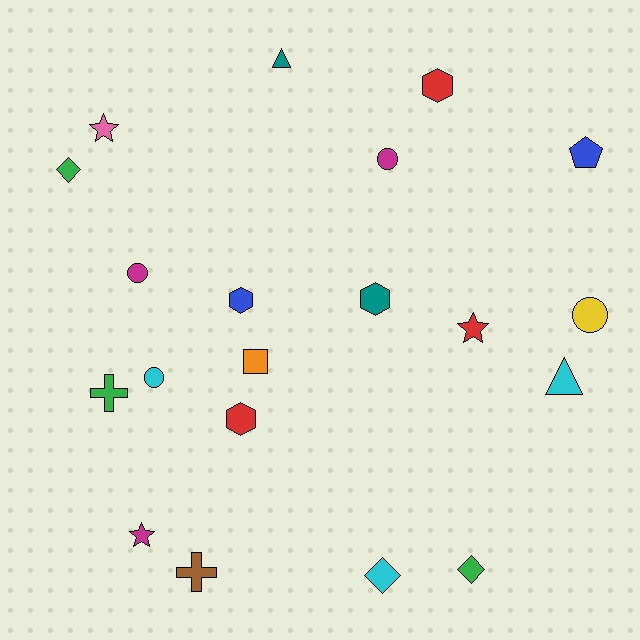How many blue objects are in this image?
There are 2 blue objects.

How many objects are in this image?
There are 20 objects.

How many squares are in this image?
There is 1 square.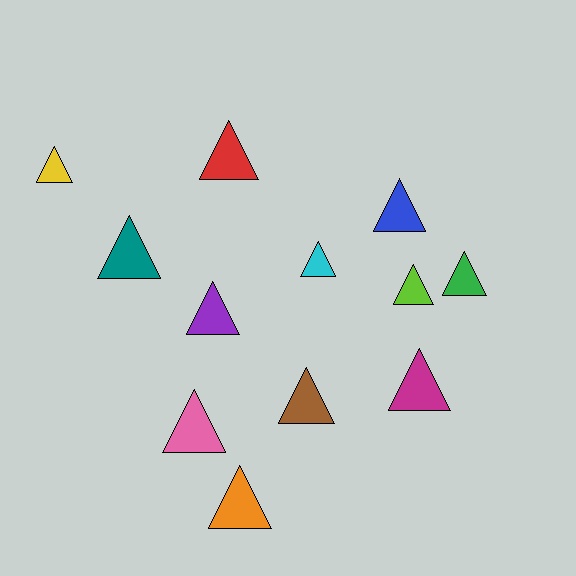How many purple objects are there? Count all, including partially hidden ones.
There is 1 purple object.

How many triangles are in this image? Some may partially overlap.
There are 12 triangles.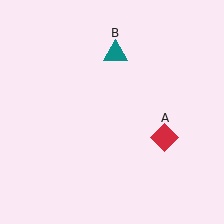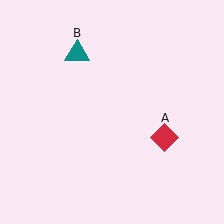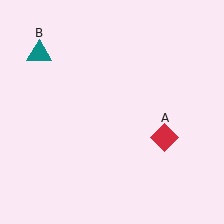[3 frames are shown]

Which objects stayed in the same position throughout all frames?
Red diamond (object A) remained stationary.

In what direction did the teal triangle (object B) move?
The teal triangle (object B) moved left.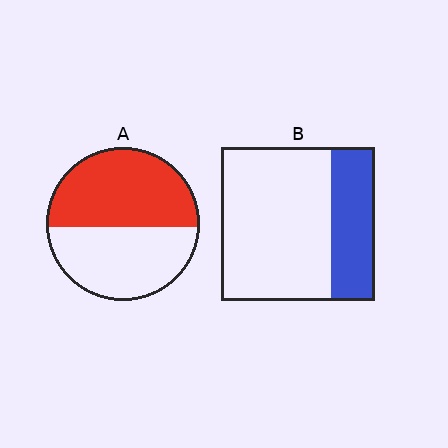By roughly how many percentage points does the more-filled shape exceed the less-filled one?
By roughly 25 percentage points (A over B).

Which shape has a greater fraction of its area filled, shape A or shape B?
Shape A.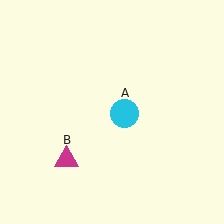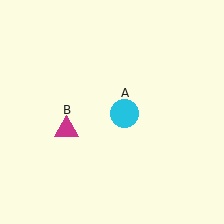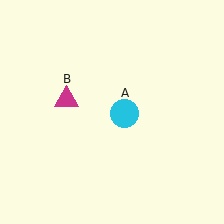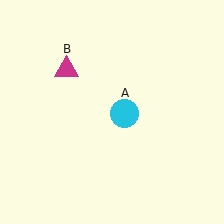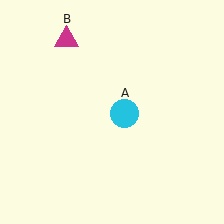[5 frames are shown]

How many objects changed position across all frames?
1 object changed position: magenta triangle (object B).